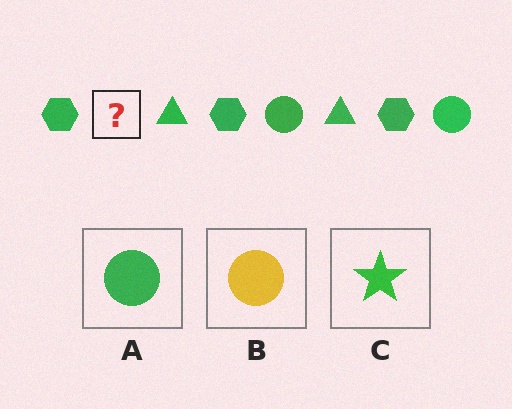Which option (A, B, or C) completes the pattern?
A.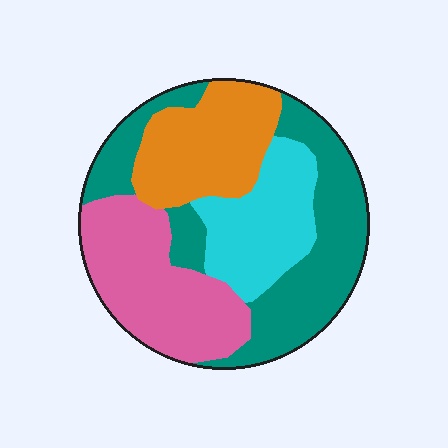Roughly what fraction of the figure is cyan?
Cyan takes up between a sixth and a third of the figure.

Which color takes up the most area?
Teal, at roughly 35%.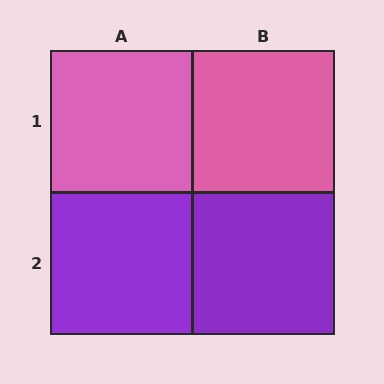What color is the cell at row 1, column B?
Pink.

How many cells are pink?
2 cells are pink.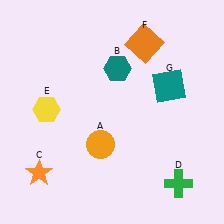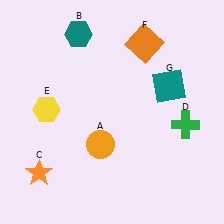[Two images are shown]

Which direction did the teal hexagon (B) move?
The teal hexagon (B) moved left.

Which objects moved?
The objects that moved are: the teal hexagon (B), the green cross (D).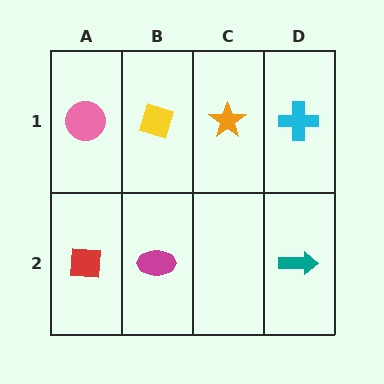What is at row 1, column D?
A cyan cross.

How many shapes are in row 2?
3 shapes.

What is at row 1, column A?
A pink circle.